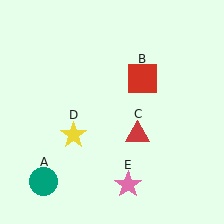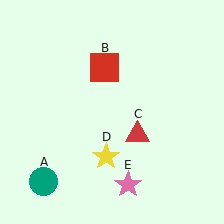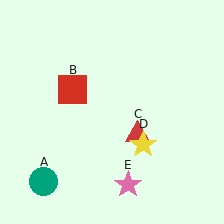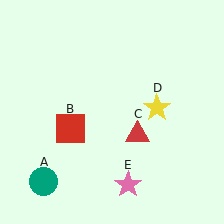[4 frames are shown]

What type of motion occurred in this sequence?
The red square (object B), yellow star (object D) rotated counterclockwise around the center of the scene.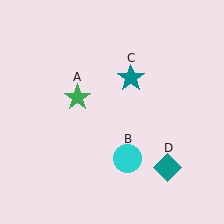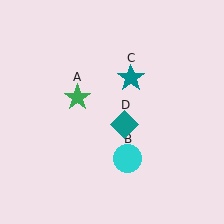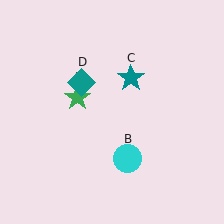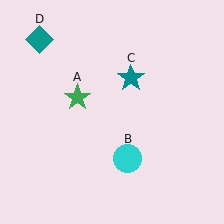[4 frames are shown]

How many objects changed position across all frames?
1 object changed position: teal diamond (object D).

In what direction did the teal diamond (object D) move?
The teal diamond (object D) moved up and to the left.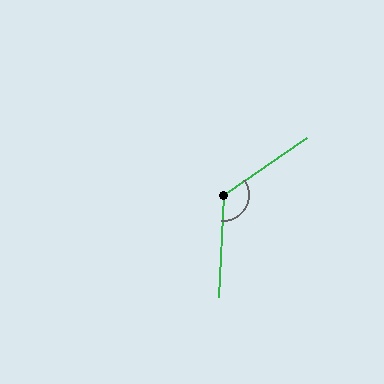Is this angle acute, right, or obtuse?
It is obtuse.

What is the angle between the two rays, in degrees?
Approximately 127 degrees.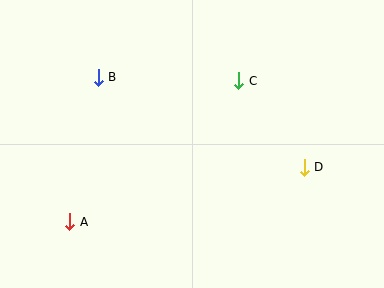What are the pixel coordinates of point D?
Point D is at (304, 167).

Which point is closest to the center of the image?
Point C at (239, 81) is closest to the center.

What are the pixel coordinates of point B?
Point B is at (98, 77).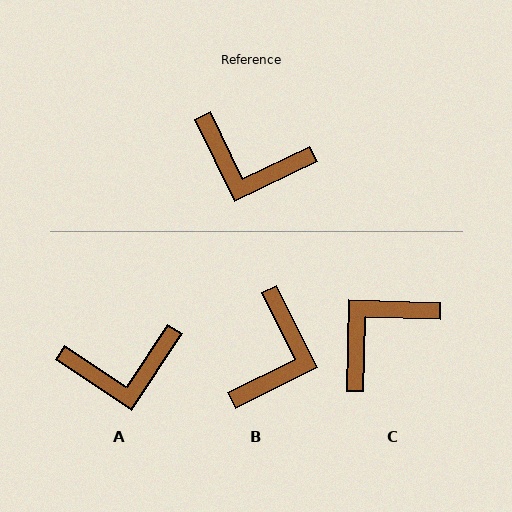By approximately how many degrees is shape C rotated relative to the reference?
Approximately 118 degrees clockwise.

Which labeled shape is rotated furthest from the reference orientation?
C, about 118 degrees away.